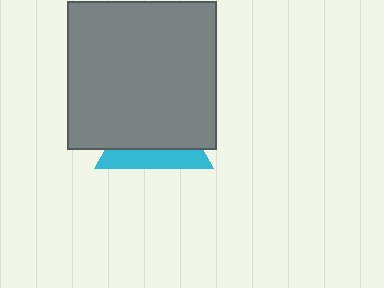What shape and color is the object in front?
The object in front is a gray square.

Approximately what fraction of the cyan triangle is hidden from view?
Roughly 65% of the cyan triangle is hidden behind the gray square.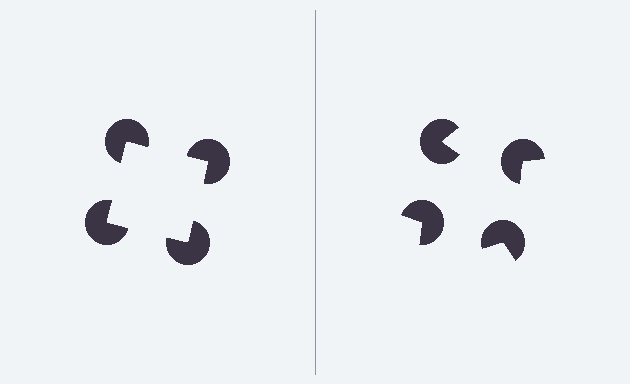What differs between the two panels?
The pac-man discs are positioned identically on both sides; only the wedge orientations differ. On the left they align to a square; on the right they are misaligned.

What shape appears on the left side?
An illusory square.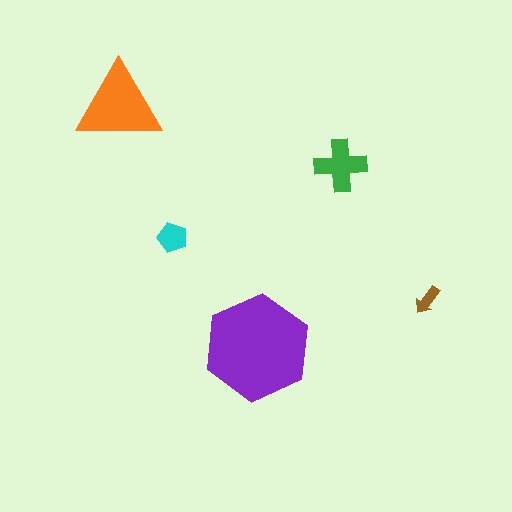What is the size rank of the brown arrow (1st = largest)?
5th.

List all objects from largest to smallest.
The purple hexagon, the orange triangle, the green cross, the cyan pentagon, the brown arrow.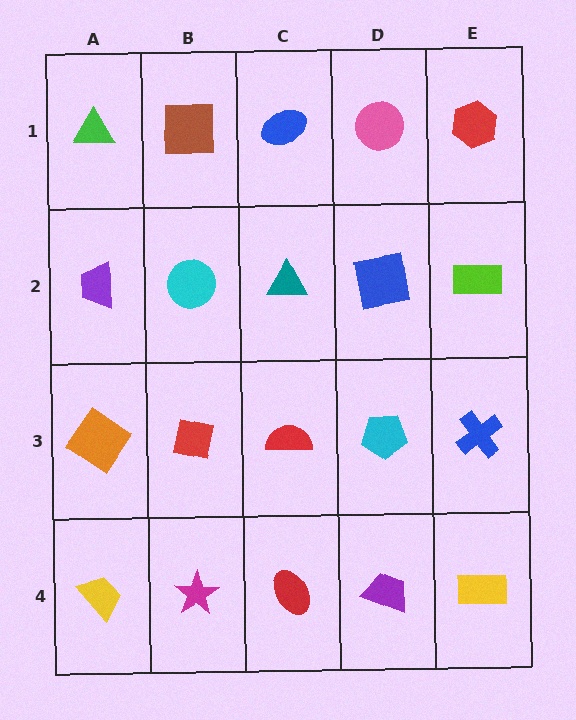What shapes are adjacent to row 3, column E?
A lime rectangle (row 2, column E), a yellow rectangle (row 4, column E), a cyan pentagon (row 3, column D).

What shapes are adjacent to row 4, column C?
A red semicircle (row 3, column C), a magenta star (row 4, column B), a purple trapezoid (row 4, column D).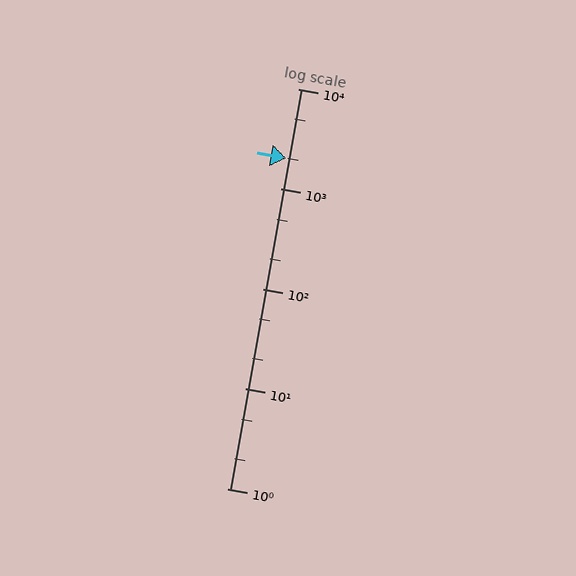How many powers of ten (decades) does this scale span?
The scale spans 4 decades, from 1 to 10000.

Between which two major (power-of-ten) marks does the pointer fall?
The pointer is between 1000 and 10000.